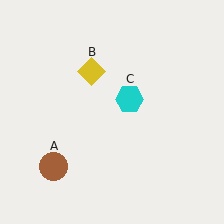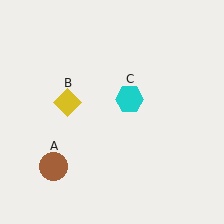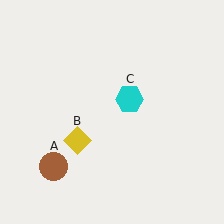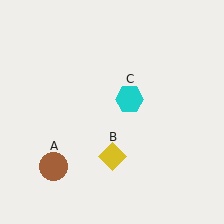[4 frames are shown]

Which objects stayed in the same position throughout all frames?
Brown circle (object A) and cyan hexagon (object C) remained stationary.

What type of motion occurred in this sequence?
The yellow diamond (object B) rotated counterclockwise around the center of the scene.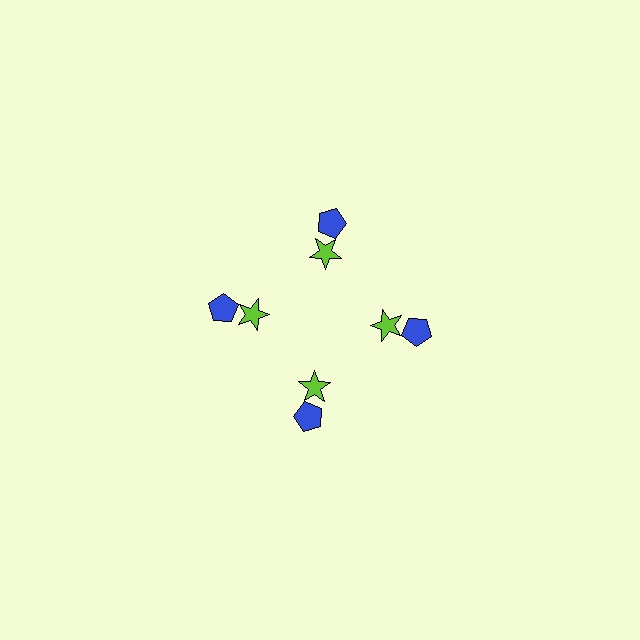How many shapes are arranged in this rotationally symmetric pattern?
There are 8 shapes, arranged in 4 groups of 2.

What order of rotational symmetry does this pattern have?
This pattern has 4-fold rotational symmetry.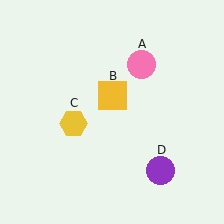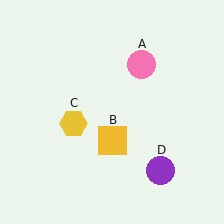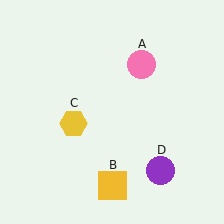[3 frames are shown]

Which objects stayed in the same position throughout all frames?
Pink circle (object A) and yellow hexagon (object C) and purple circle (object D) remained stationary.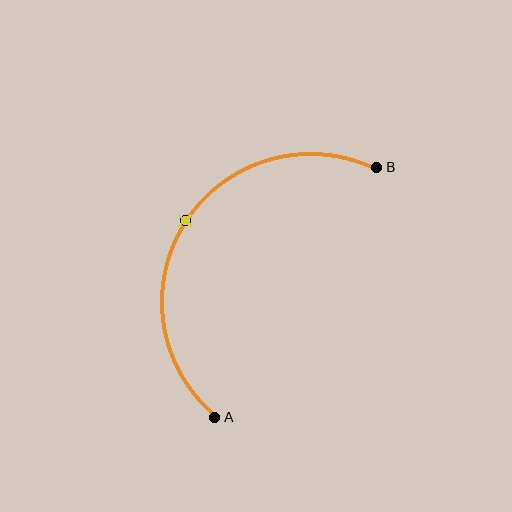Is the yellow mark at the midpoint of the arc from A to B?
Yes. The yellow mark lies on the arc at equal arc-length from both A and B — it is the arc midpoint.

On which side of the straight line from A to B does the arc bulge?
The arc bulges to the left of the straight line connecting A and B.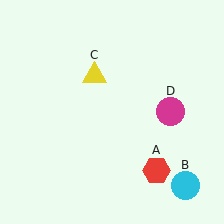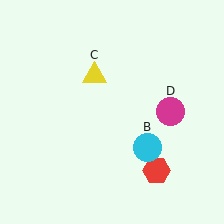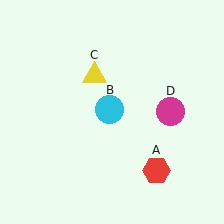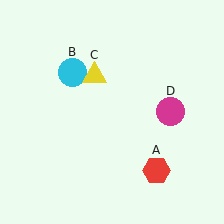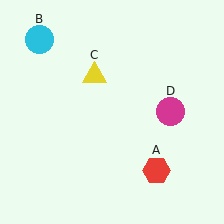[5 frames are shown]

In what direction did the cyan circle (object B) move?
The cyan circle (object B) moved up and to the left.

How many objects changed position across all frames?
1 object changed position: cyan circle (object B).